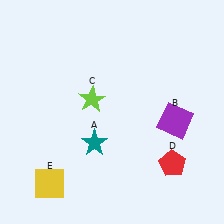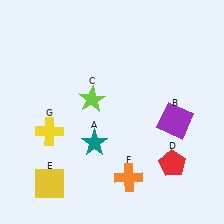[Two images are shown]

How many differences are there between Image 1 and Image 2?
There are 2 differences between the two images.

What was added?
An orange cross (F), a yellow cross (G) were added in Image 2.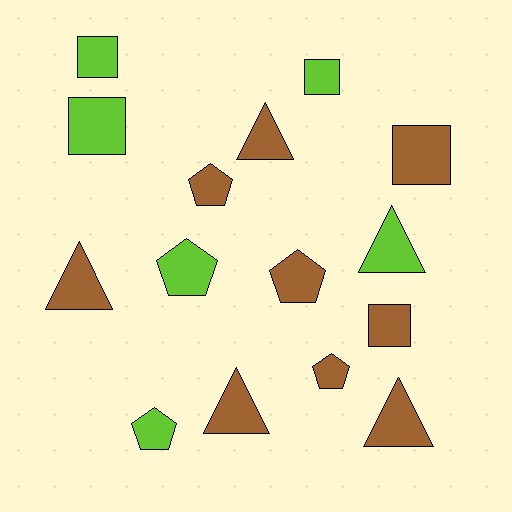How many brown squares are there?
There are 2 brown squares.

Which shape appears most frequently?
Pentagon, with 5 objects.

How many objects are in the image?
There are 15 objects.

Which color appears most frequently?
Brown, with 9 objects.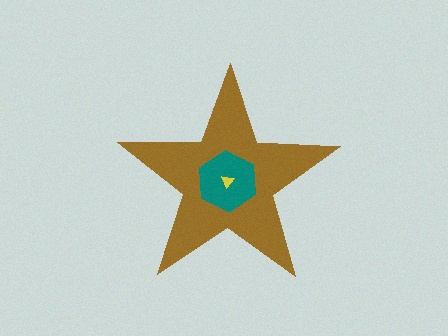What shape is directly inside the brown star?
The teal hexagon.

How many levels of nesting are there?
3.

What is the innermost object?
The yellow triangle.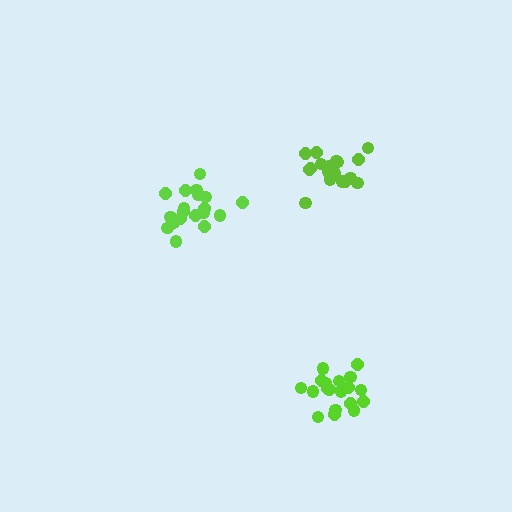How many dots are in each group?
Group 1: 19 dots, Group 2: 20 dots, Group 3: 19 dots (58 total).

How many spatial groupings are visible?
There are 3 spatial groupings.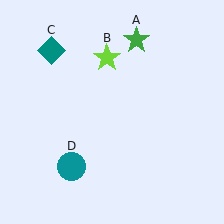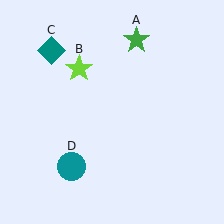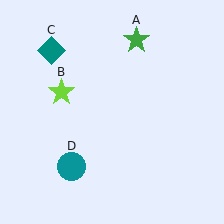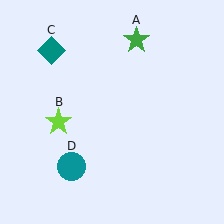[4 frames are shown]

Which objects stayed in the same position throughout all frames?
Green star (object A) and teal diamond (object C) and teal circle (object D) remained stationary.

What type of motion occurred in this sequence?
The lime star (object B) rotated counterclockwise around the center of the scene.